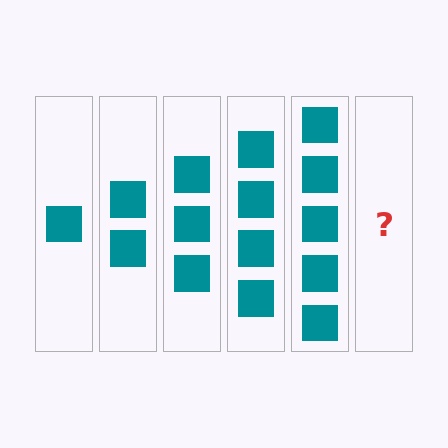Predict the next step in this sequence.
The next step is 6 squares.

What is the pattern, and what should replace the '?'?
The pattern is that each step adds one more square. The '?' should be 6 squares.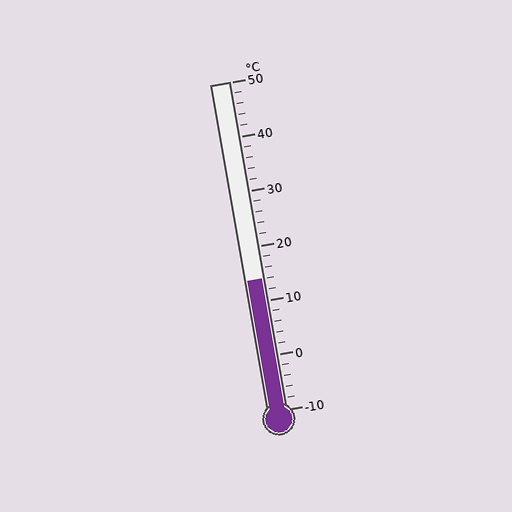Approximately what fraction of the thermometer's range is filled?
The thermometer is filled to approximately 40% of its range.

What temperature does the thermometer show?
The thermometer shows approximately 14°C.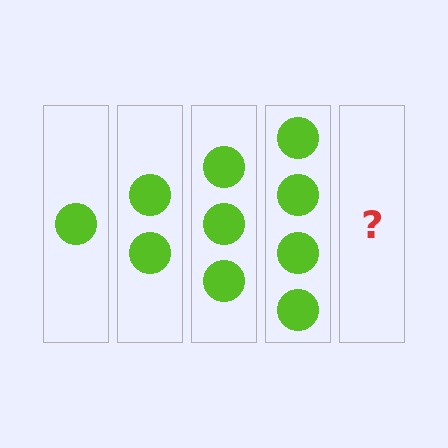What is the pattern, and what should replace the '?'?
The pattern is that each step adds one more circle. The '?' should be 5 circles.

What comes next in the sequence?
The next element should be 5 circles.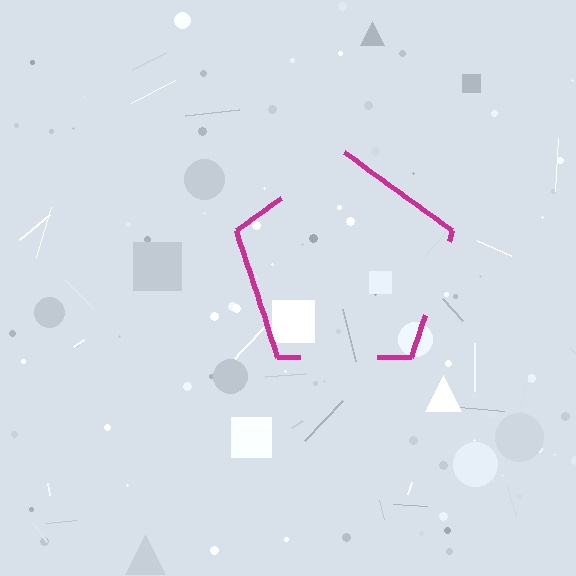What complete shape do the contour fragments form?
The contour fragments form a pentagon.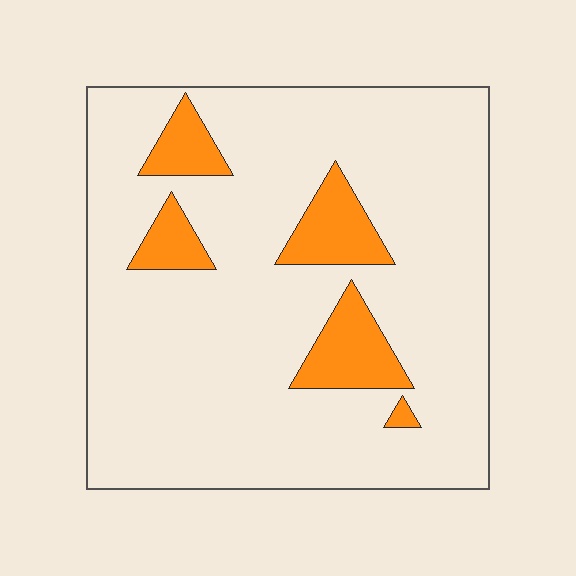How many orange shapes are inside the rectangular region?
5.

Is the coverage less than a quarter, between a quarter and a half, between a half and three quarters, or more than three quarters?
Less than a quarter.